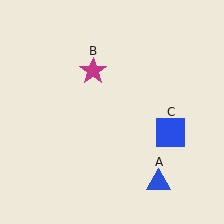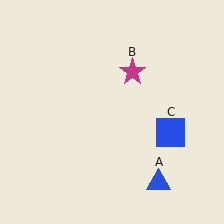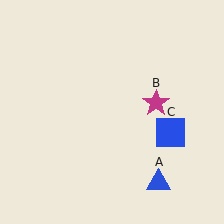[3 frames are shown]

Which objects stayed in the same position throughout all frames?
Blue triangle (object A) and blue square (object C) remained stationary.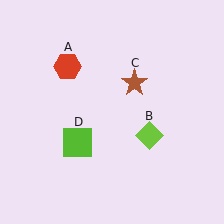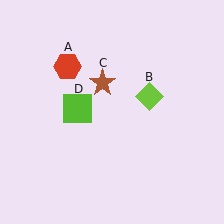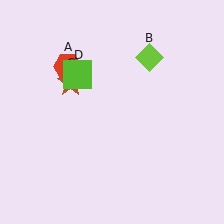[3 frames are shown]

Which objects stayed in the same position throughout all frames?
Red hexagon (object A) remained stationary.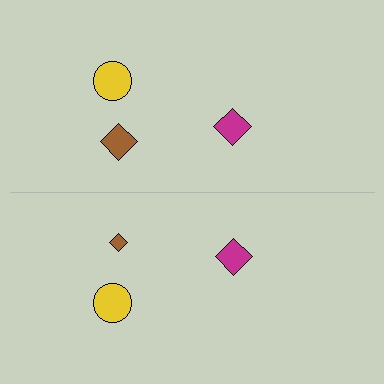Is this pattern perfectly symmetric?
No, the pattern is not perfectly symmetric. The brown diamond on the bottom side has a different size than its mirror counterpart.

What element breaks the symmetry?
The brown diamond on the bottom side has a different size than its mirror counterpart.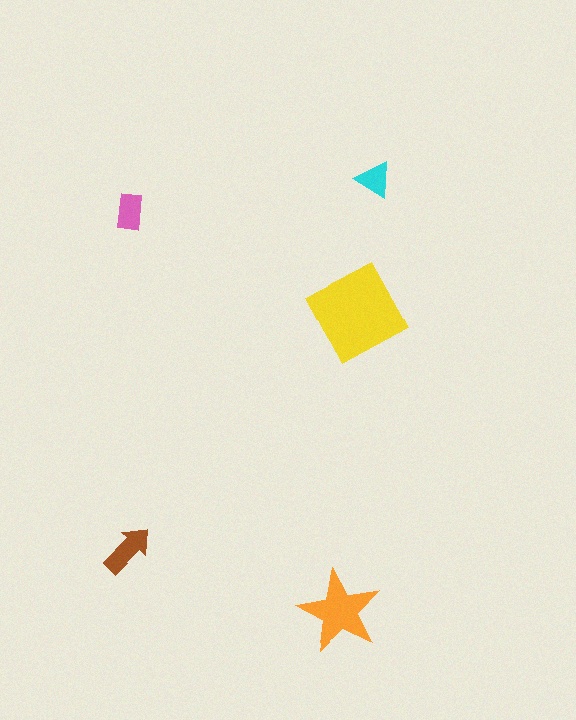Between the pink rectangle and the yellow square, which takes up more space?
The yellow square.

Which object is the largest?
The yellow square.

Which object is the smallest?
The cyan triangle.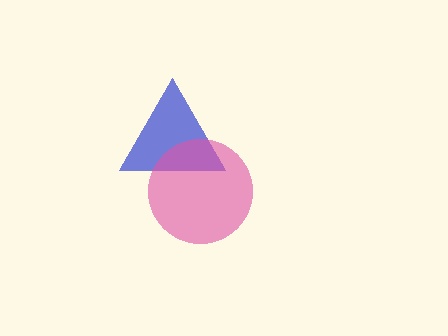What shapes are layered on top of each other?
The layered shapes are: a blue triangle, a pink circle.